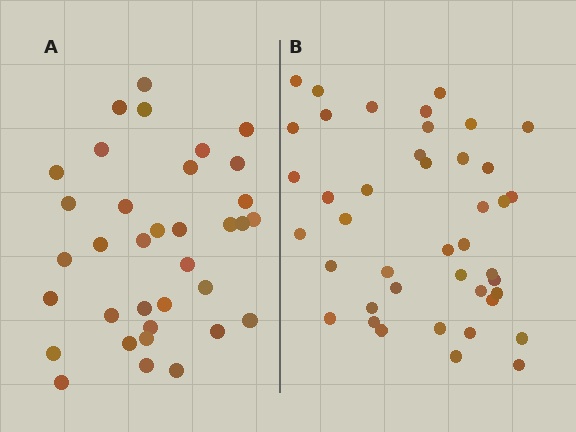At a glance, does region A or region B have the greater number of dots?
Region B (the right region) has more dots.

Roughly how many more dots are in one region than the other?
Region B has roughly 8 or so more dots than region A.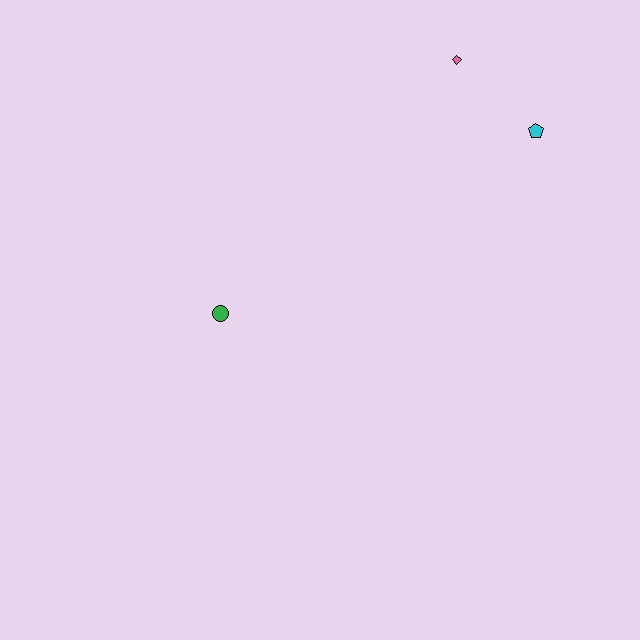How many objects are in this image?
There are 3 objects.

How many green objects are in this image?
There is 1 green object.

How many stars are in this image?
There are no stars.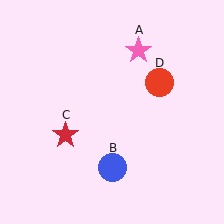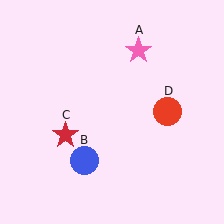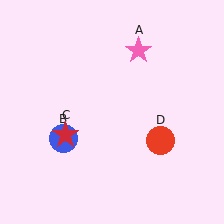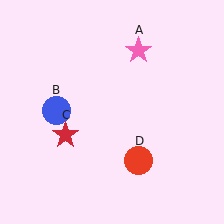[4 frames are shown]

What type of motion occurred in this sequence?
The blue circle (object B), red circle (object D) rotated clockwise around the center of the scene.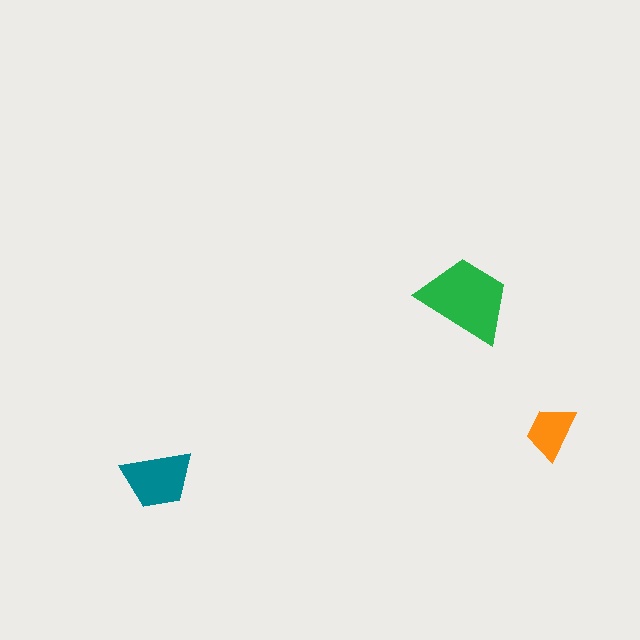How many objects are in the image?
There are 3 objects in the image.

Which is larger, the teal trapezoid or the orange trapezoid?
The teal one.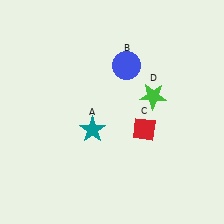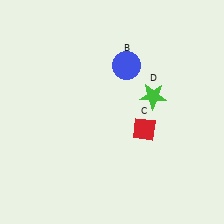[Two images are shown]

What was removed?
The teal star (A) was removed in Image 2.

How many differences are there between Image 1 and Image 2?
There is 1 difference between the two images.